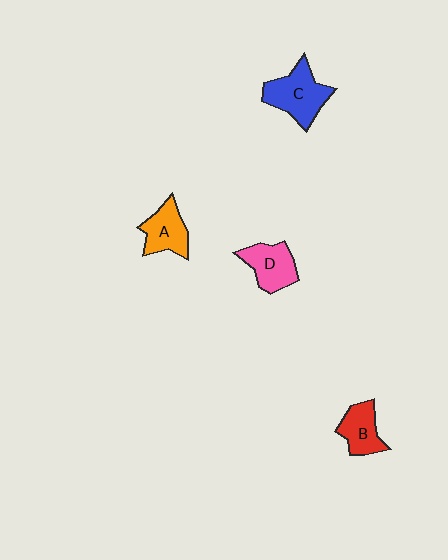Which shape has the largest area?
Shape C (blue).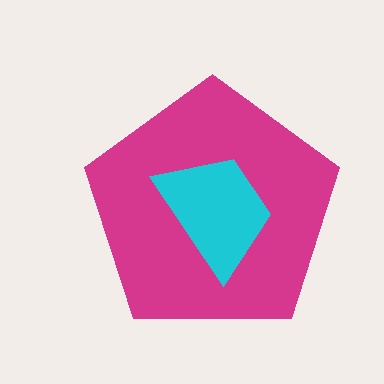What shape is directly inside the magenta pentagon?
The cyan trapezoid.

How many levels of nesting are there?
2.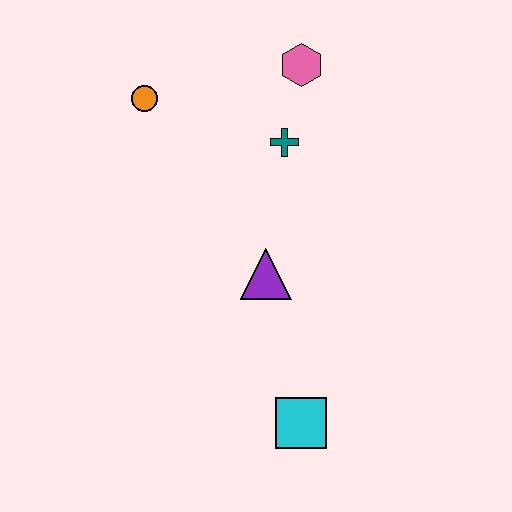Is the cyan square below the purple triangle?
Yes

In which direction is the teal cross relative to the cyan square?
The teal cross is above the cyan square.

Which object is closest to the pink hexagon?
The teal cross is closest to the pink hexagon.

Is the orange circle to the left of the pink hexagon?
Yes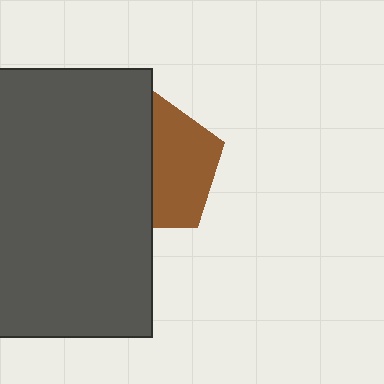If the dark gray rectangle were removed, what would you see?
You would see the complete brown pentagon.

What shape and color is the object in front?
The object in front is a dark gray rectangle.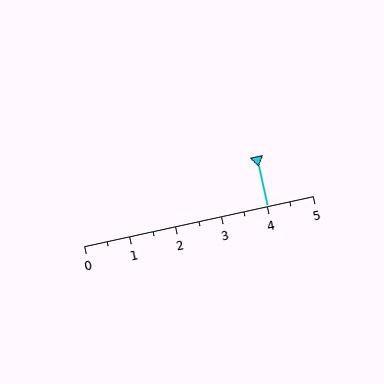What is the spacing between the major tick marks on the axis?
The major ticks are spaced 1 apart.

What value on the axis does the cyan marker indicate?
The marker indicates approximately 4.